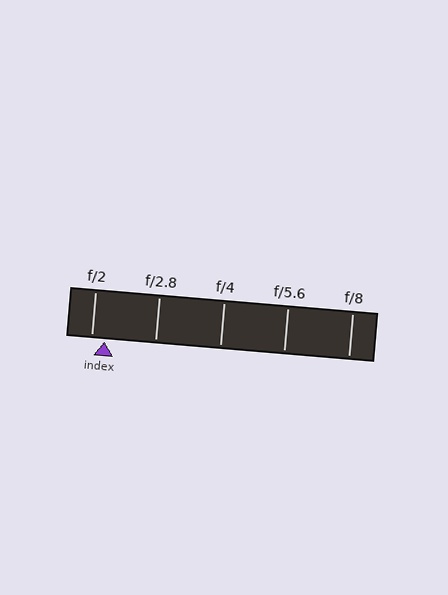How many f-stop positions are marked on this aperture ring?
There are 5 f-stop positions marked.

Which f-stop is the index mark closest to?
The index mark is closest to f/2.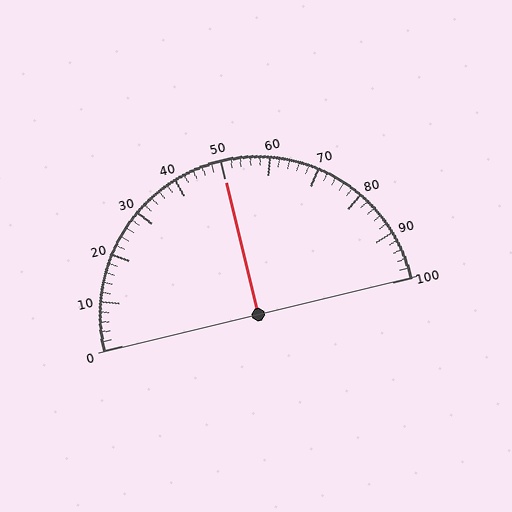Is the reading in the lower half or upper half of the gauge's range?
The reading is in the upper half of the range (0 to 100).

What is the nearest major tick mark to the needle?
The nearest major tick mark is 50.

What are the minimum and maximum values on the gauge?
The gauge ranges from 0 to 100.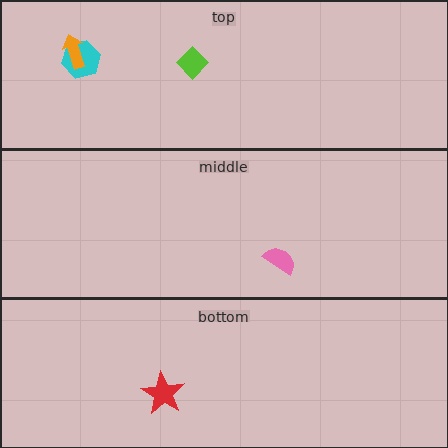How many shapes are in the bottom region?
1.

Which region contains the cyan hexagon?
The top region.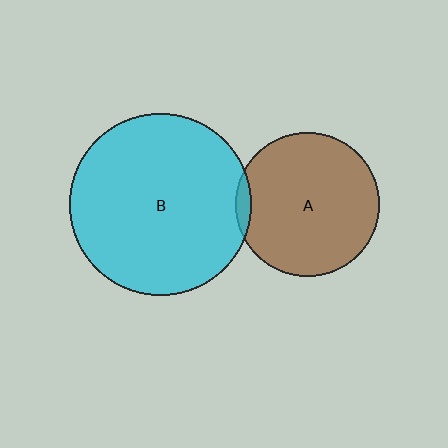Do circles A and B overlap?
Yes.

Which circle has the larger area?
Circle B (cyan).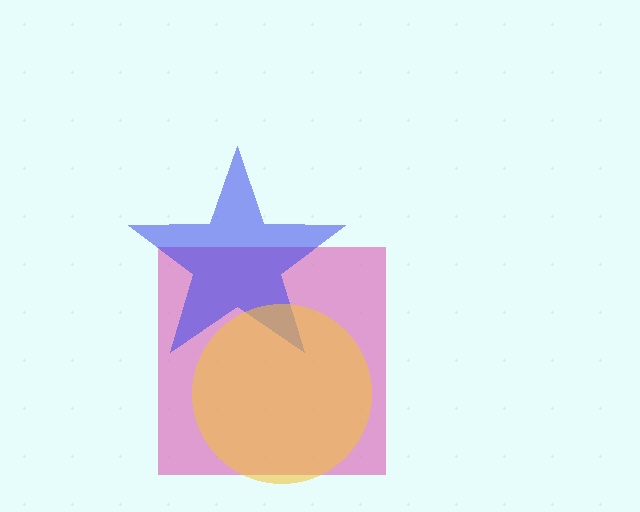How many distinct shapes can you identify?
There are 3 distinct shapes: a pink square, a blue star, a yellow circle.